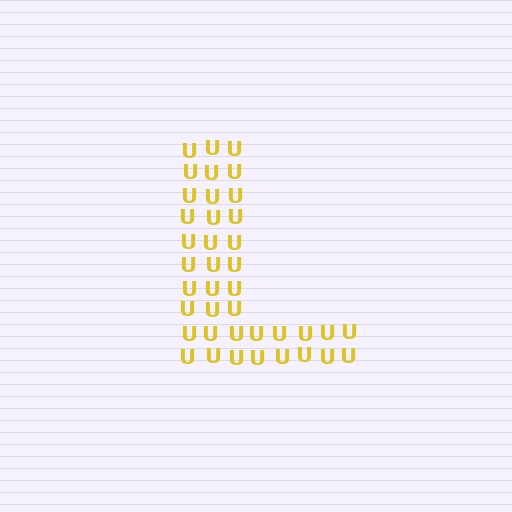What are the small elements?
The small elements are letter U's.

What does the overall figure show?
The overall figure shows the letter L.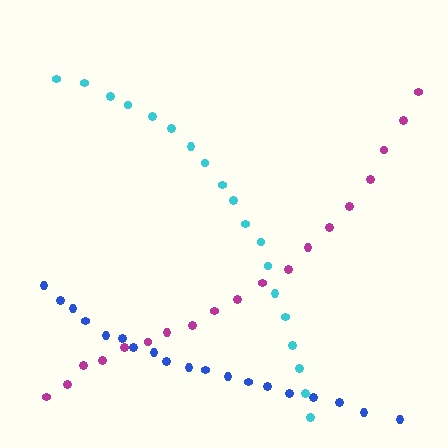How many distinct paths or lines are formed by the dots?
There are 3 distinct paths.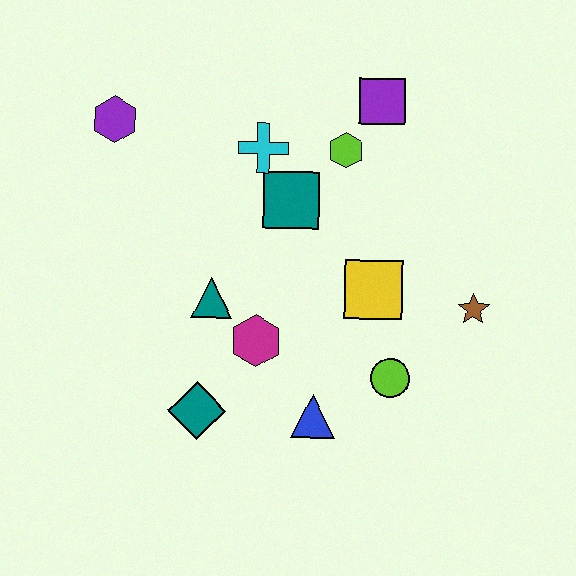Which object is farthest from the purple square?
The teal diamond is farthest from the purple square.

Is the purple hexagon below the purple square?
Yes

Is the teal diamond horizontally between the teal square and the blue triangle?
No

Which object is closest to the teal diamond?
The magenta hexagon is closest to the teal diamond.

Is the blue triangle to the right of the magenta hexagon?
Yes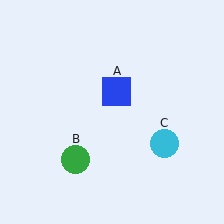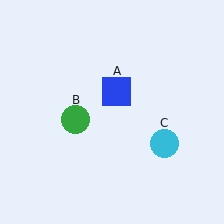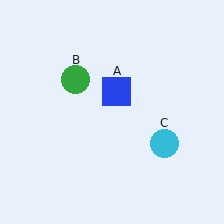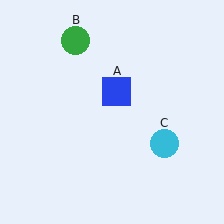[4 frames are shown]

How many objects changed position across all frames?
1 object changed position: green circle (object B).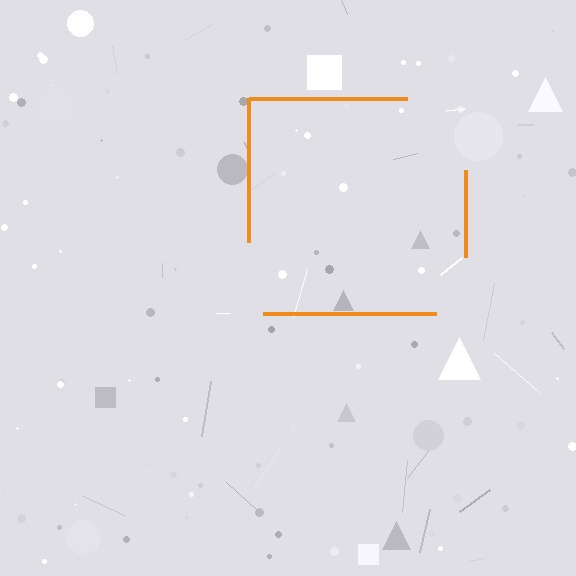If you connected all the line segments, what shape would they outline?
They would outline a square.